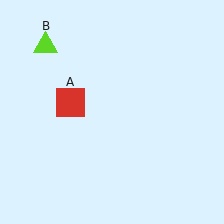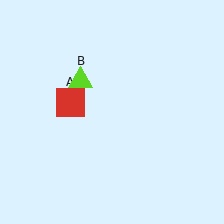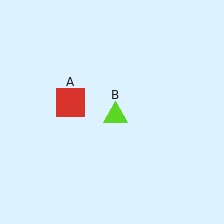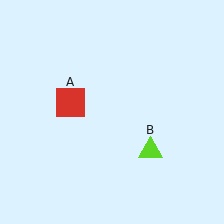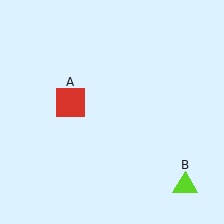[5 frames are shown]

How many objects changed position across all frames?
1 object changed position: lime triangle (object B).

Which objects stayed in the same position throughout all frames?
Red square (object A) remained stationary.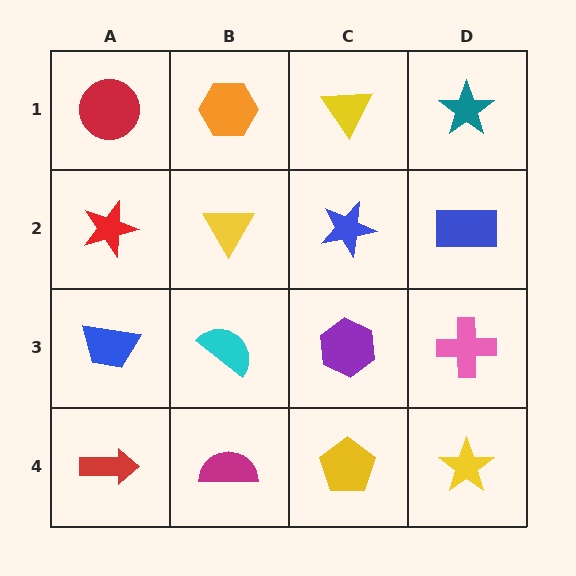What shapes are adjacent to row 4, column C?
A purple hexagon (row 3, column C), a magenta semicircle (row 4, column B), a yellow star (row 4, column D).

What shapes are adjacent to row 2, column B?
An orange hexagon (row 1, column B), a cyan semicircle (row 3, column B), a red star (row 2, column A), a blue star (row 2, column C).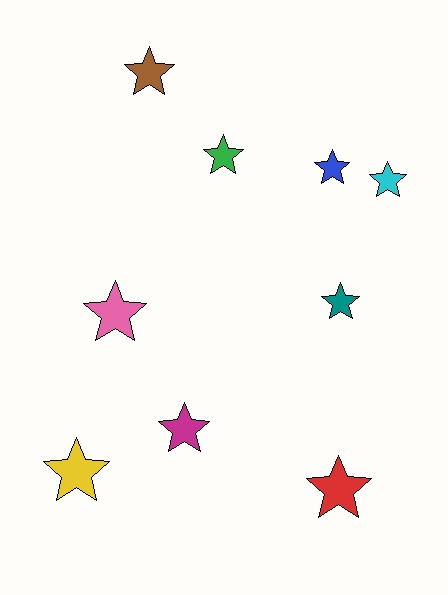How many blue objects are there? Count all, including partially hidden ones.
There is 1 blue object.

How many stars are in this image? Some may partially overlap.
There are 9 stars.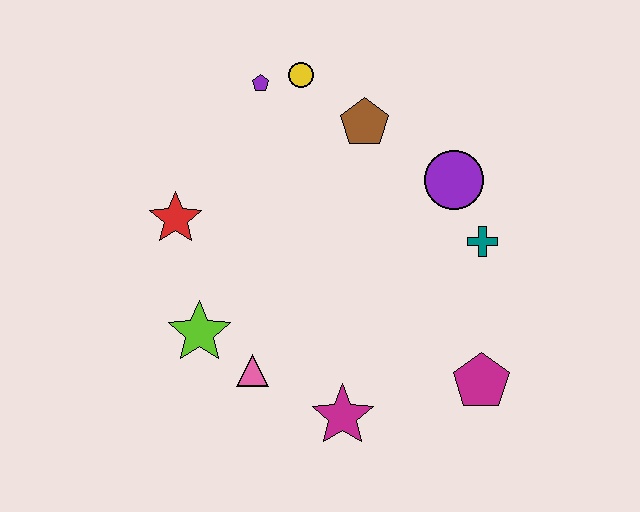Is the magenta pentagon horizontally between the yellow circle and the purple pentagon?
No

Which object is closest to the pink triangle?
The lime star is closest to the pink triangle.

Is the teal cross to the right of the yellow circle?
Yes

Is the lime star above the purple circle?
No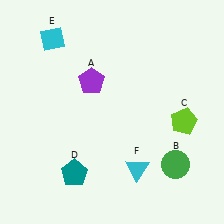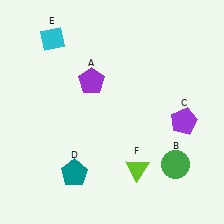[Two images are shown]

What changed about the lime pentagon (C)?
In Image 1, C is lime. In Image 2, it changed to purple.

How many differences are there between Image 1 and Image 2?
There are 2 differences between the two images.